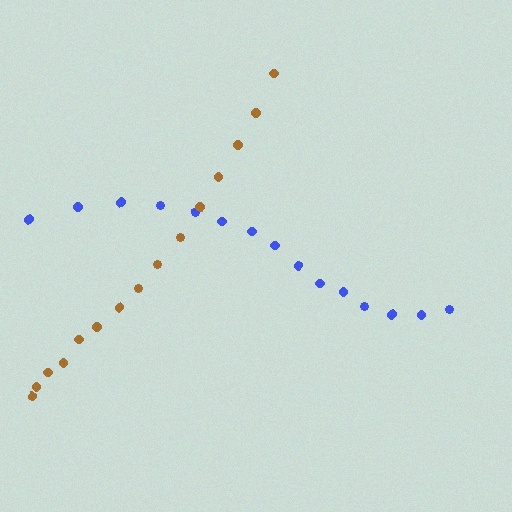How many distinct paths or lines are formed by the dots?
There are 2 distinct paths.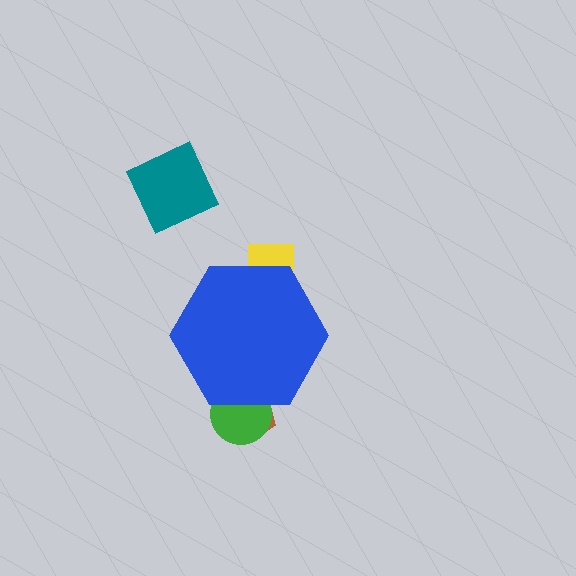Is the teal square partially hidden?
No, the teal square is fully visible.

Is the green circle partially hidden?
Yes, the green circle is partially hidden behind the blue hexagon.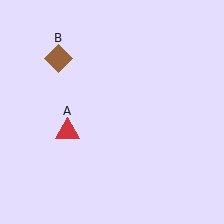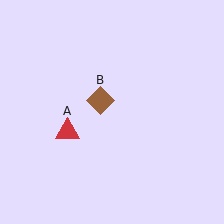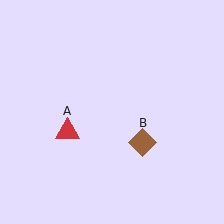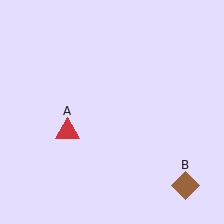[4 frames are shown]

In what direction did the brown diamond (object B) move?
The brown diamond (object B) moved down and to the right.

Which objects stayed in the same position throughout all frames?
Red triangle (object A) remained stationary.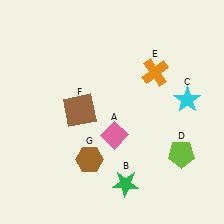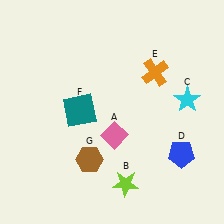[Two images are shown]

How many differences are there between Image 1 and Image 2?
There are 3 differences between the two images.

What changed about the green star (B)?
In Image 1, B is green. In Image 2, it changed to lime.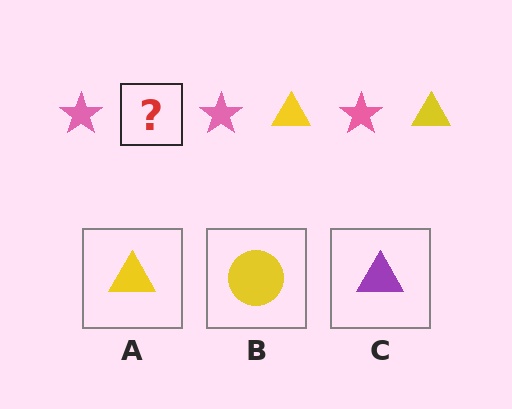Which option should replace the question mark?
Option A.